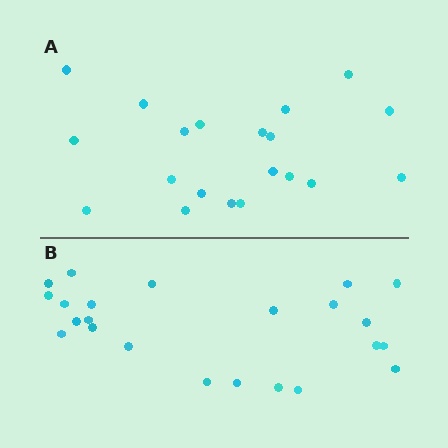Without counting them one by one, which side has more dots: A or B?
Region B (the bottom region) has more dots.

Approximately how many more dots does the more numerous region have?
Region B has just a few more — roughly 2 or 3 more dots than region A.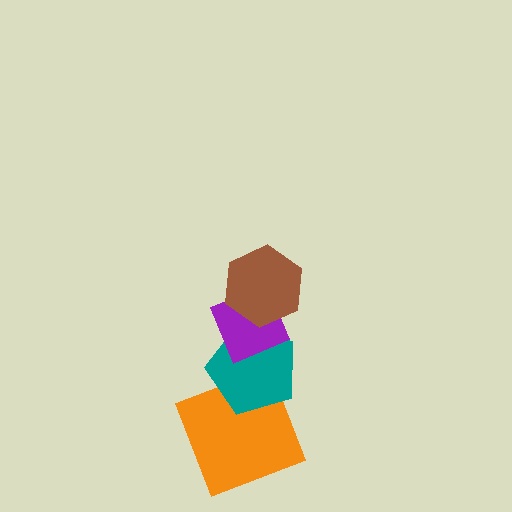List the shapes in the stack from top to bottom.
From top to bottom: the brown hexagon, the purple diamond, the teal pentagon, the orange square.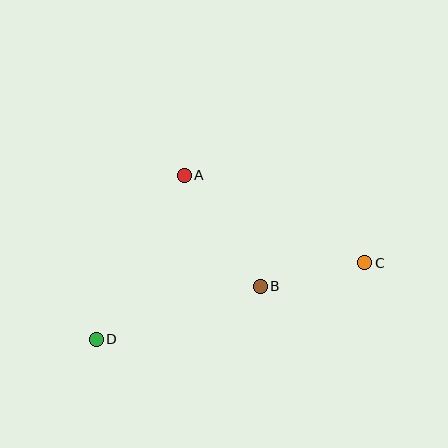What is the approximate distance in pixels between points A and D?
The distance between A and D is approximately 186 pixels.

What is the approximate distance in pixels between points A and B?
The distance between A and B is approximately 134 pixels.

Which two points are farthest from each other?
Points C and D are farthest from each other.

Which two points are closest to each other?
Points B and C are closest to each other.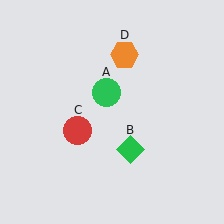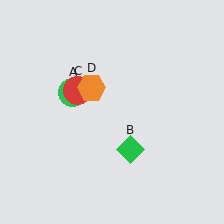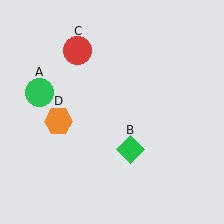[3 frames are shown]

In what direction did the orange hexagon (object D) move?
The orange hexagon (object D) moved down and to the left.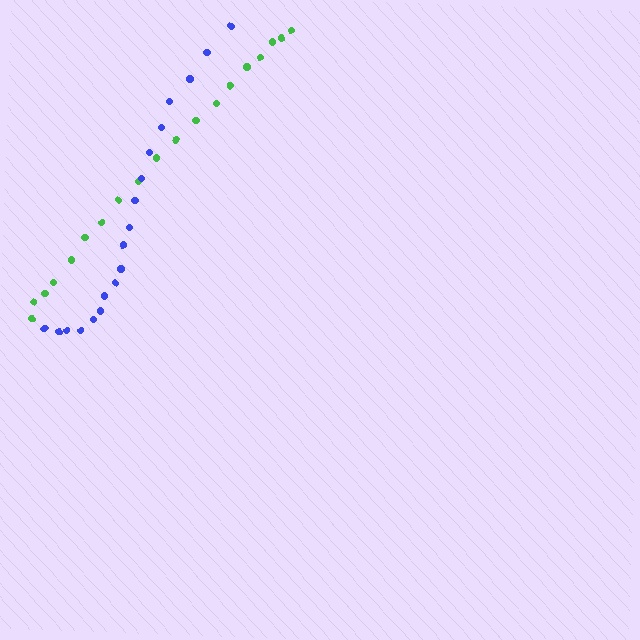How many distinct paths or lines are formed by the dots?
There are 2 distinct paths.